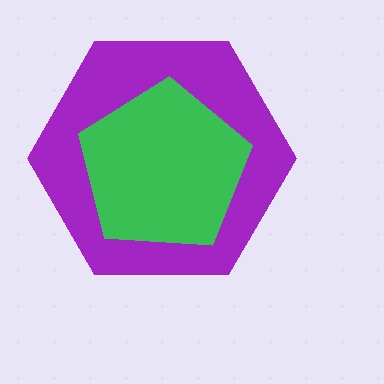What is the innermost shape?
The green pentagon.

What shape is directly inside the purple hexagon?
The green pentagon.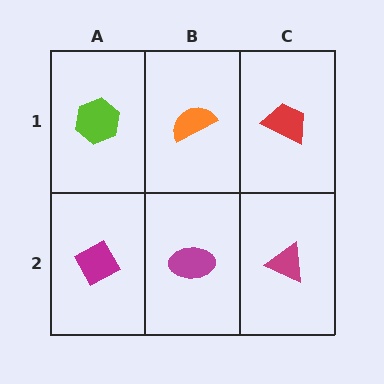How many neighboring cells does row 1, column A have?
2.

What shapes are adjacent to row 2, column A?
A lime hexagon (row 1, column A), a magenta ellipse (row 2, column B).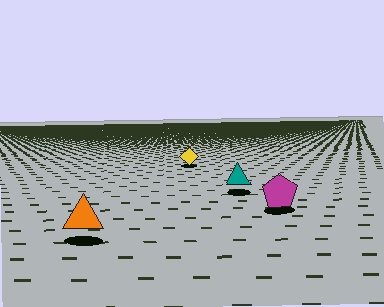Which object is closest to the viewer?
The orange triangle is closest. The texture marks near it are larger and more spread out.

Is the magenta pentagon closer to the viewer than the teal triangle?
Yes. The magenta pentagon is closer — you can tell from the texture gradient: the ground texture is coarser near it.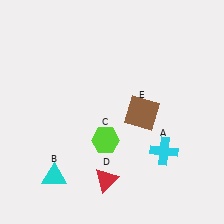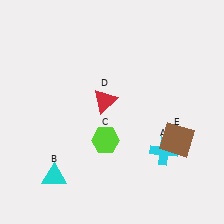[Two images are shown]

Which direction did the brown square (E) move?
The brown square (E) moved right.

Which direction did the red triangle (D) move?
The red triangle (D) moved up.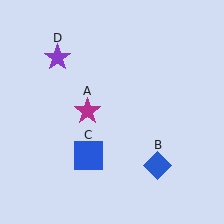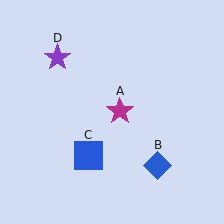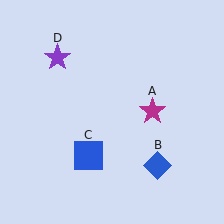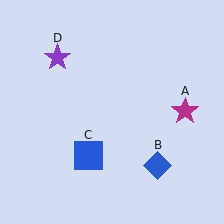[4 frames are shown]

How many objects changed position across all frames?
1 object changed position: magenta star (object A).